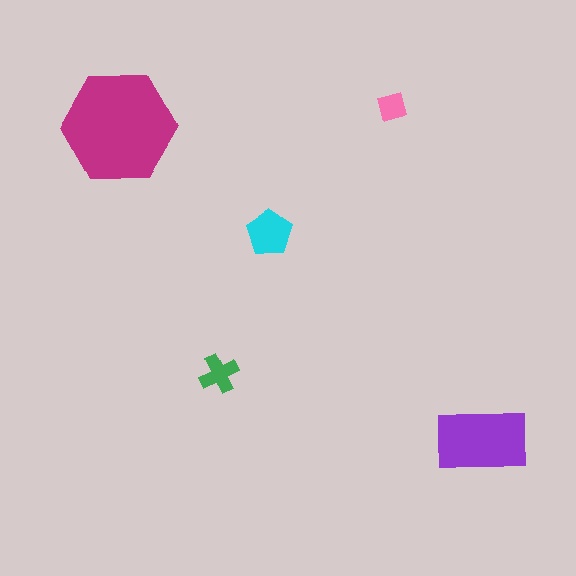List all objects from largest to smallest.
The magenta hexagon, the purple rectangle, the cyan pentagon, the green cross, the pink diamond.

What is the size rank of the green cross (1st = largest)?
4th.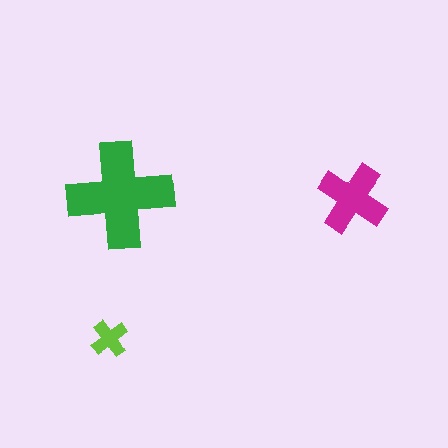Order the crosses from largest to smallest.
the green one, the magenta one, the lime one.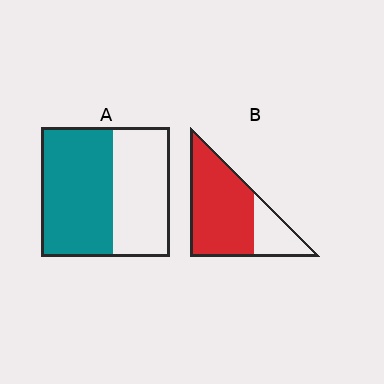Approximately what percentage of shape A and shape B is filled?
A is approximately 55% and B is approximately 75%.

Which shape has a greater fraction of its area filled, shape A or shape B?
Shape B.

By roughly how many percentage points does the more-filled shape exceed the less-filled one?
By roughly 20 percentage points (B over A).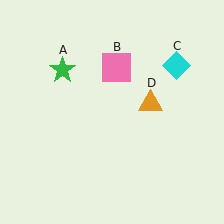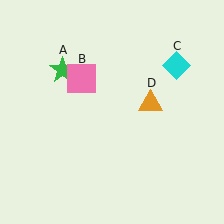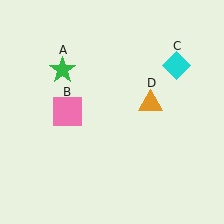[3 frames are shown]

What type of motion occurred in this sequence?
The pink square (object B) rotated counterclockwise around the center of the scene.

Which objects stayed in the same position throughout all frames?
Green star (object A) and cyan diamond (object C) and orange triangle (object D) remained stationary.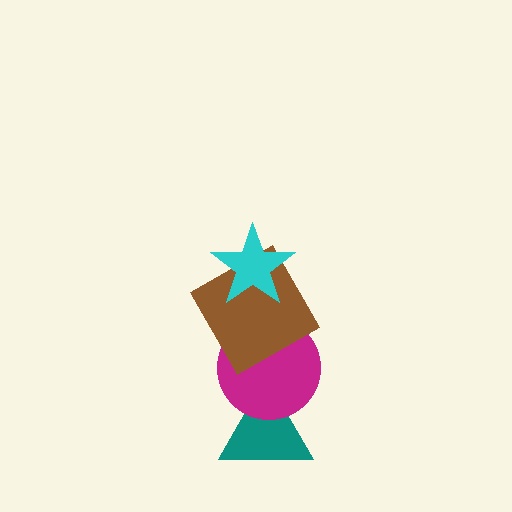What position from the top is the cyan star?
The cyan star is 1st from the top.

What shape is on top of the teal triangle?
The magenta circle is on top of the teal triangle.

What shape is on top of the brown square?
The cyan star is on top of the brown square.